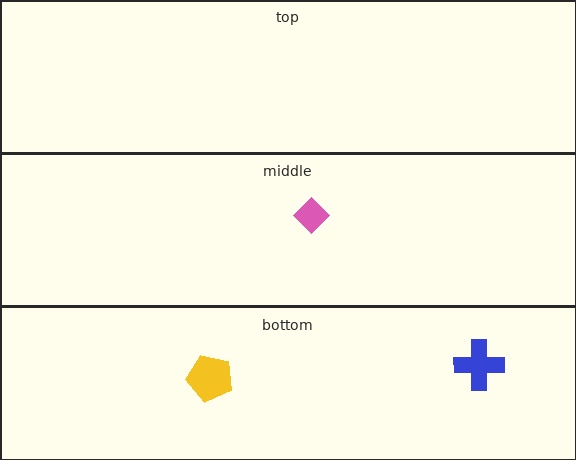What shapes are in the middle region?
The pink diamond.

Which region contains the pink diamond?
The middle region.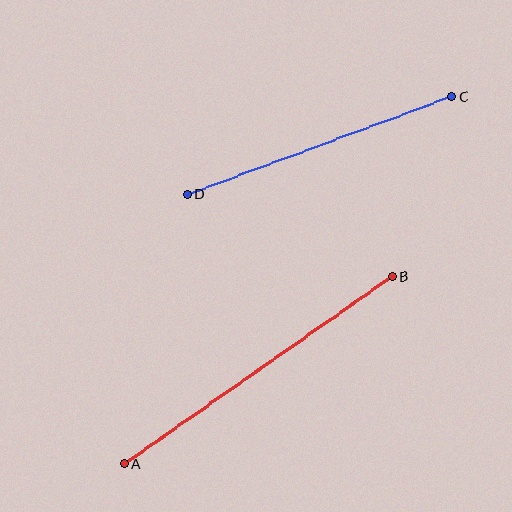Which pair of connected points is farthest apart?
Points A and B are farthest apart.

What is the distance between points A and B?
The distance is approximately 327 pixels.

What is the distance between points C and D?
The distance is approximately 282 pixels.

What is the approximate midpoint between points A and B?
The midpoint is at approximately (258, 370) pixels.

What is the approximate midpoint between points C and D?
The midpoint is at approximately (320, 145) pixels.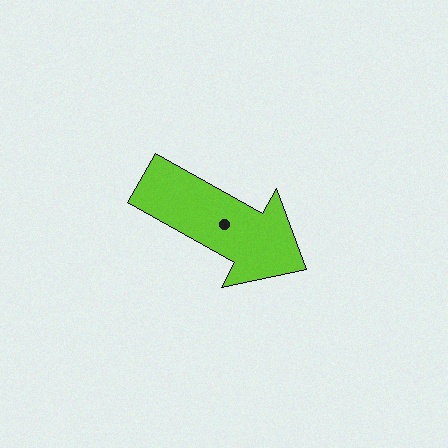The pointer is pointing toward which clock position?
Roughly 4 o'clock.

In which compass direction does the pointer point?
Southeast.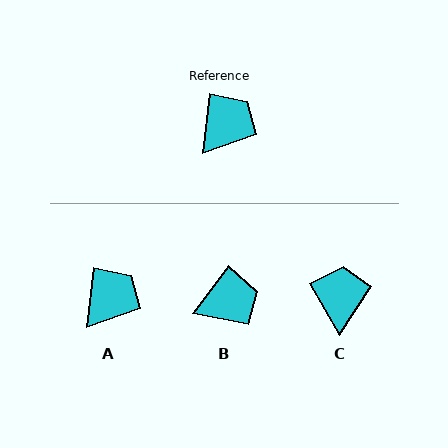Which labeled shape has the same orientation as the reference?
A.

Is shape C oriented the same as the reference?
No, it is off by about 37 degrees.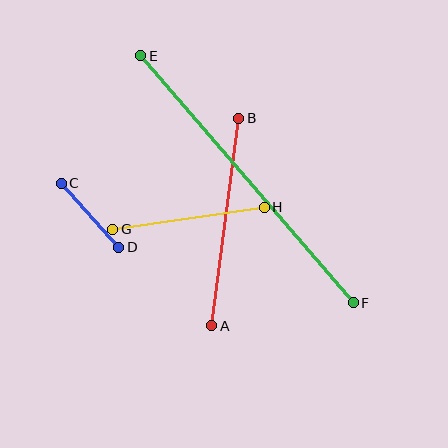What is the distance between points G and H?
The distance is approximately 153 pixels.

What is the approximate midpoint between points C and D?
The midpoint is at approximately (90, 215) pixels.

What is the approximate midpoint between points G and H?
The midpoint is at approximately (189, 218) pixels.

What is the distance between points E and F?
The distance is approximately 326 pixels.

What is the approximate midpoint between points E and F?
The midpoint is at approximately (247, 179) pixels.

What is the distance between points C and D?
The distance is approximately 86 pixels.